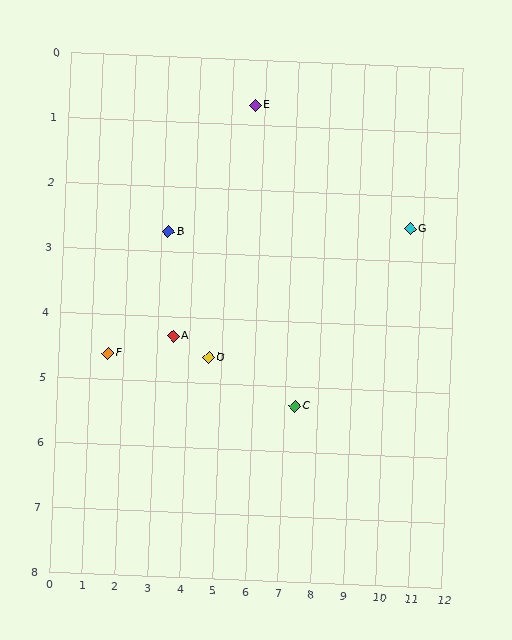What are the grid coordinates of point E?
Point E is at approximately (5.7, 0.7).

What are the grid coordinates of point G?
Point G is at approximately (10.6, 2.5).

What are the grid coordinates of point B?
Point B is at approximately (3.2, 2.7).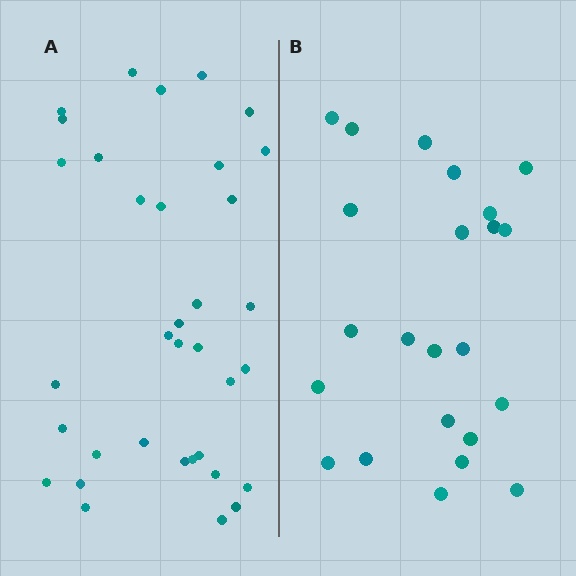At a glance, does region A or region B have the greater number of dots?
Region A (the left region) has more dots.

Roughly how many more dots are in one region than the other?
Region A has roughly 12 or so more dots than region B.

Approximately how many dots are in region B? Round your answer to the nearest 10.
About 20 dots. (The exact count is 23, which rounds to 20.)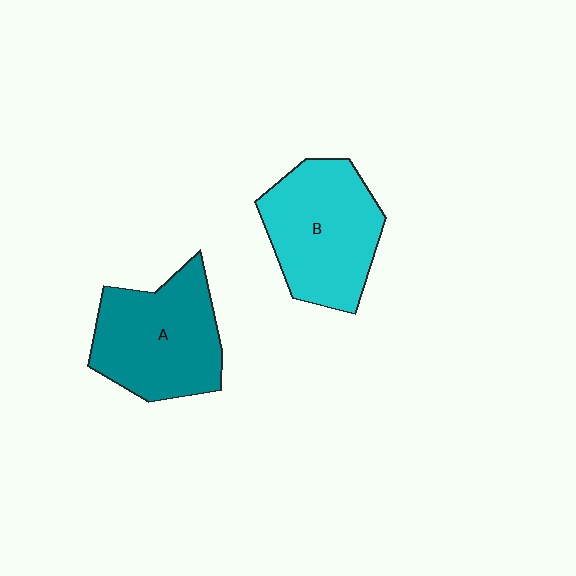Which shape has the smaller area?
Shape A (teal).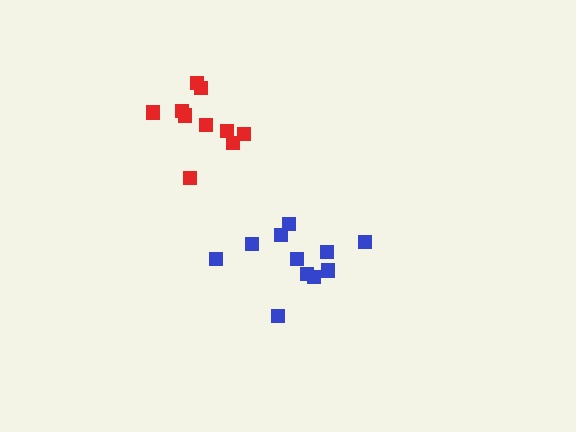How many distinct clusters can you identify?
There are 2 distinct clusters.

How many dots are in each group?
Group 1: 10 dots, Group 2: 11 dots (21 total).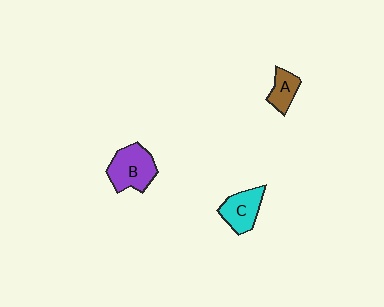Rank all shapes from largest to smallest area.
From largest to smallest: B (purple), C (cyan), A (brown).